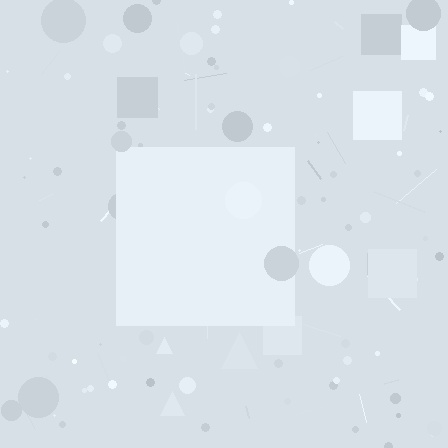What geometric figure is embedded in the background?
A square is embedded in the background.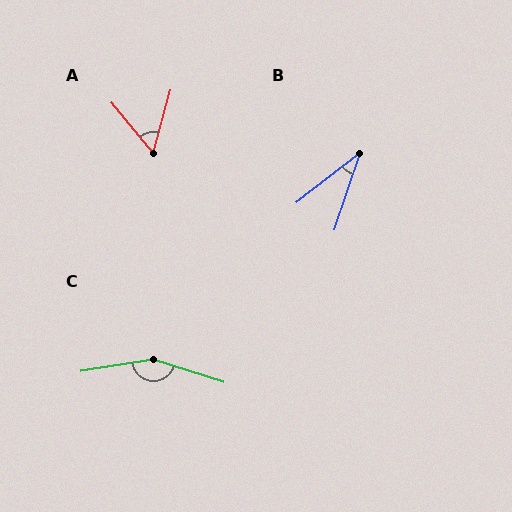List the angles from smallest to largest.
B (34°), A (55°), C (154°).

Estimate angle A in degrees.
Approximately 55 degrees.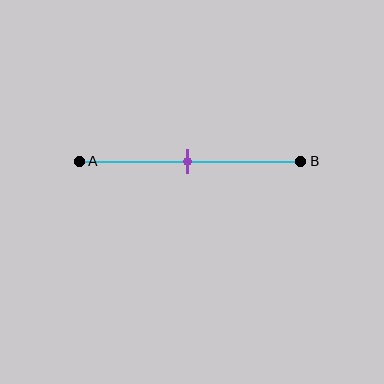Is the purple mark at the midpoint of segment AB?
Yes, the mark is approximately at the midpoint.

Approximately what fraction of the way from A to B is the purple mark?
The purple mark is approximately 50% of the way from A to B.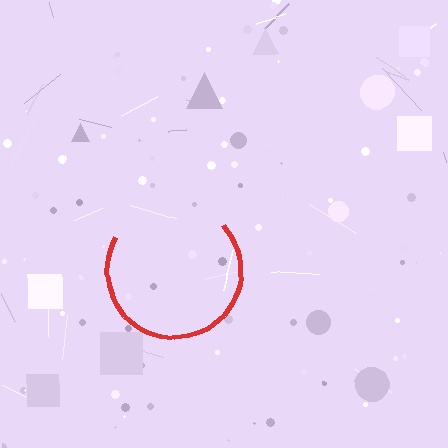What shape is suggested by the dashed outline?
The dashed outline suggests a circle.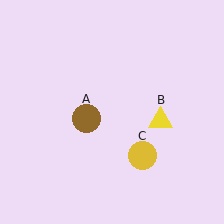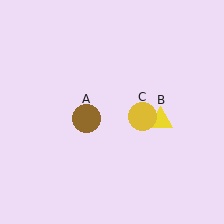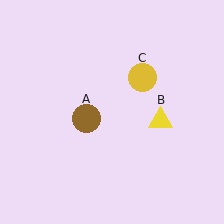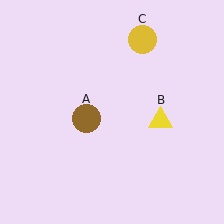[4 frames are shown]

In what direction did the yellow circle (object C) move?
The yellow circle (object C) moved up.